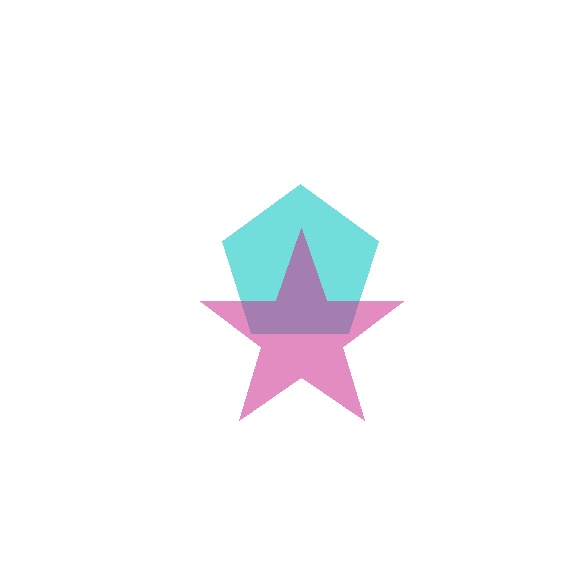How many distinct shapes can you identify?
There are 2 distinct shapes: a cyan pentagon, a magenta star.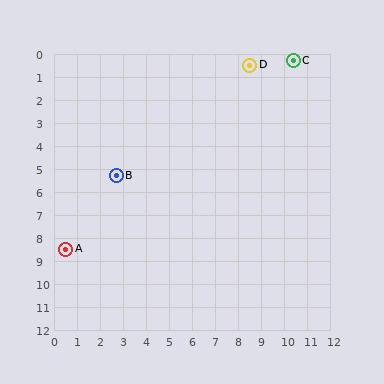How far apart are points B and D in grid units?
Points B and D are about 7.5 grid units apart.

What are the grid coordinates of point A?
Point A is at approximately (0.5, 8.5).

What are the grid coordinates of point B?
Point B is at approximately (2.7, 5.3).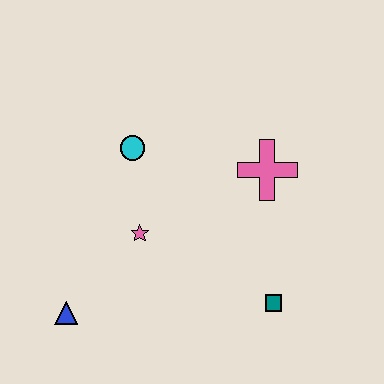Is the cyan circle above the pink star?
Yes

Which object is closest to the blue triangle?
The pink star is closest to the blue triangle.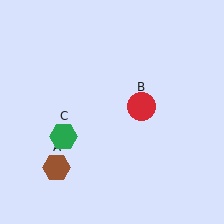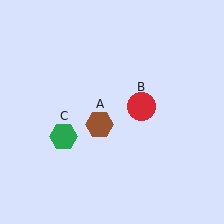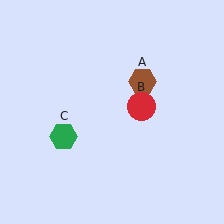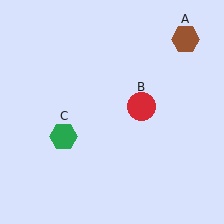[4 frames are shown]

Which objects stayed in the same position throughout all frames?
Red circle (object B) and green hexagon (object C) remained stationary.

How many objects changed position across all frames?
1 object changed position: brown hexagon (object A).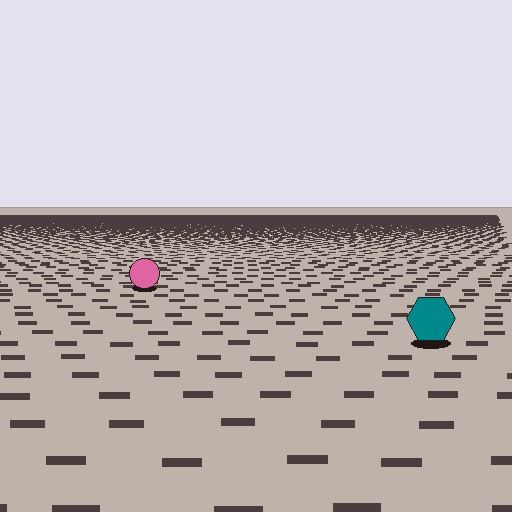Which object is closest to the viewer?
The teal hexagon is closest. The texture marks near it are larger and more spread out.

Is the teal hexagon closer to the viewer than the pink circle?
Yes. The teal hexagon is closer — you can tell from the texture gradient: the ground texture is coarser near it.